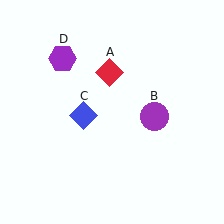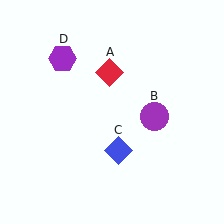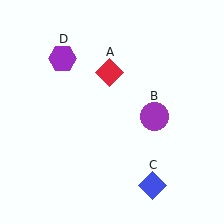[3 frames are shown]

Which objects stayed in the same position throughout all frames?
Red diamond (object A) and purple circle (object B) and purple hexagon (object D) remained stationary.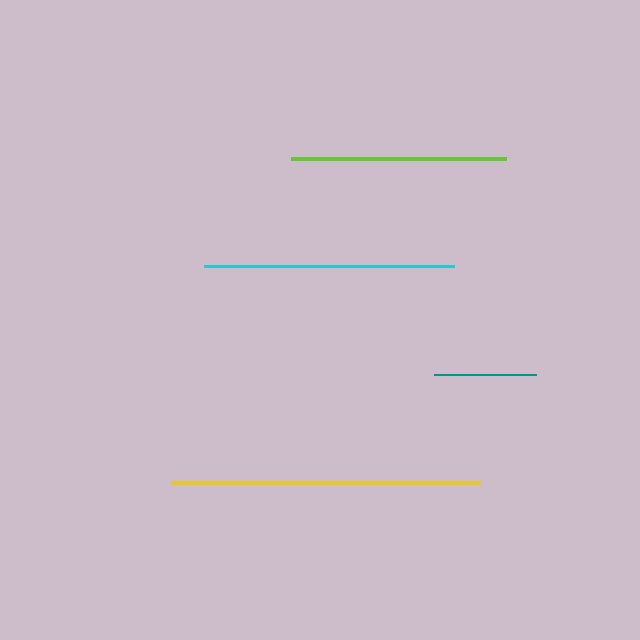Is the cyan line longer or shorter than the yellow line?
The yellow line is longer than the cyan line.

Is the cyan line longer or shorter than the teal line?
The cyan line is longer than the teal line.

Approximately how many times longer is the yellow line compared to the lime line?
The yellow line is approximately 1.4 times the length of the lime line.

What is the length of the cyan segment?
The cyan segment is approximately 250 pixels long.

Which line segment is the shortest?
The teal line is the shortest at approximately 102 pixels.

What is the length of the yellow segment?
The yellow segment is approximately 309 pixels long.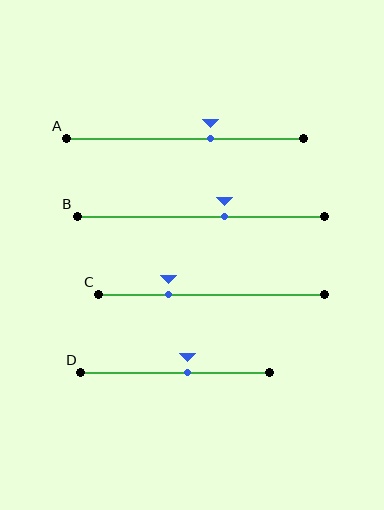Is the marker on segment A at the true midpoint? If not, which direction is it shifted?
No, the marker on segment A is shifted to the right by about 11% of the segment length.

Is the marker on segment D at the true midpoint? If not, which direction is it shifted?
No, the marker on segment D is shifted to the right by about 6% of the segment length.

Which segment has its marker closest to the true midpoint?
Segment D has its marker closest to the true midpoint.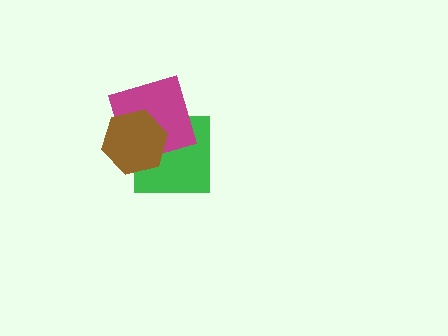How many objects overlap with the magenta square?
2 objects overlap with the magenta square.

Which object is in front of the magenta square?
The brown hexagon is in front of the magenta square.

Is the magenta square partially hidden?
Yes, it is partially covered by another shape.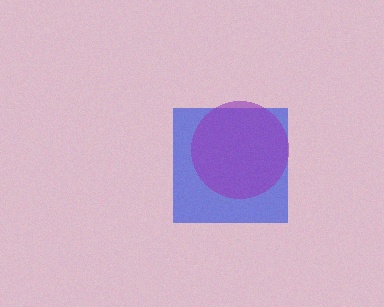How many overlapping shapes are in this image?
There are 2 overlapping shapes in the image.